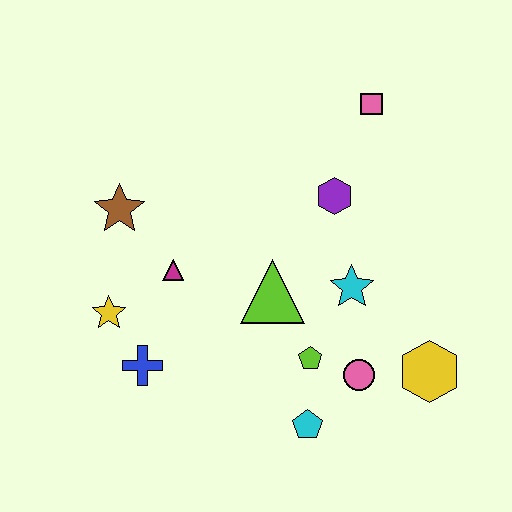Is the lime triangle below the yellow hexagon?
No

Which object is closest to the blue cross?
The yellow star is closest to the blue cross.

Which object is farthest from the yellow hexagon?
The brown star is farthest from the yellow hexagon.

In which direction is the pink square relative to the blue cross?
The pink square is above the blue cross.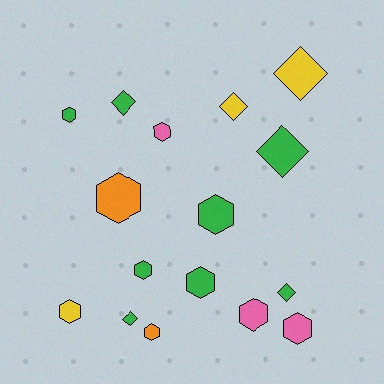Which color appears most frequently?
Green, with 8 objects.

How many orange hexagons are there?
There are 2 orange hexagons.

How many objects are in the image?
There are 16 objects.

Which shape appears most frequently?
Hexagon, with 10 objects.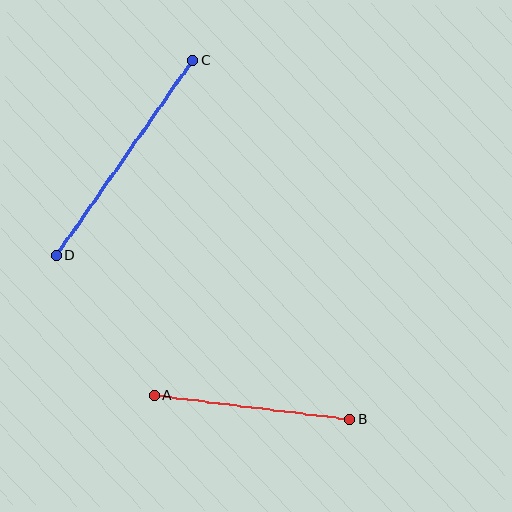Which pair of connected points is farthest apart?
Points C and D are farthest apart.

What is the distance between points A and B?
The distance is approximately 197 pixels.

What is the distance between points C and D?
The distance is approximately 238 pixels.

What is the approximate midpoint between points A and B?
The midpoint is at approximately (252, 407) pixels.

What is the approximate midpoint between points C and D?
The midpoint is at approximately (125, 157) pixels.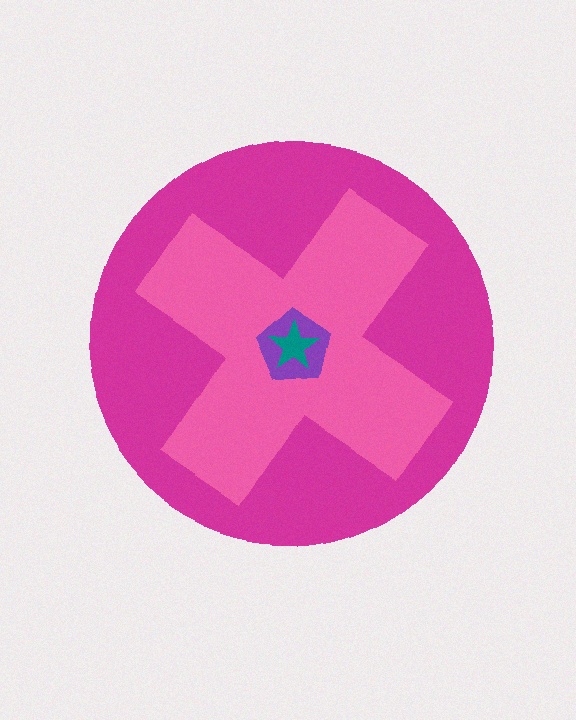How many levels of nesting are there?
4.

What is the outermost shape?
The magenta circle.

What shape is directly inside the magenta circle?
The pink cross.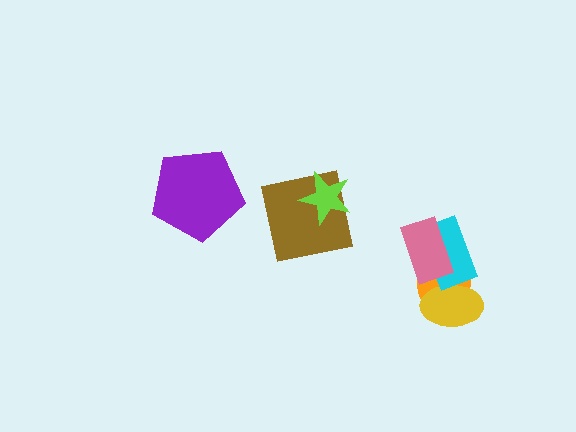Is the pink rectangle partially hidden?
No, no other shape covers it.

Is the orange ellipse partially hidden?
Yes, it is partially covered by another shape.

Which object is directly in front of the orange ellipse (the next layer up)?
The yellow ellipse is directly in front of the orange ellipse.